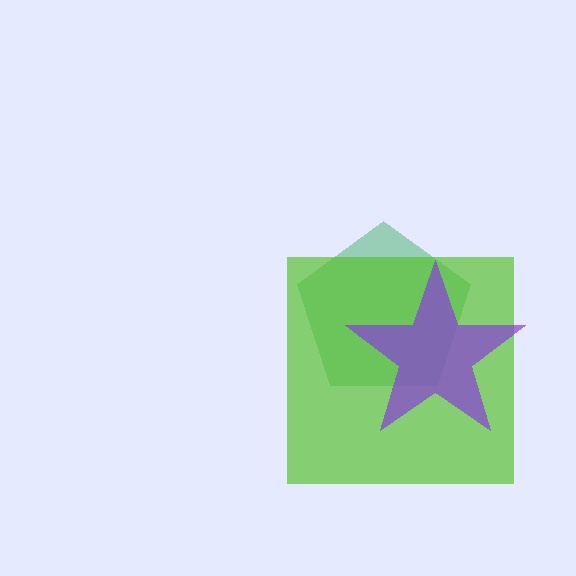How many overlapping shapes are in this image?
There are 3 overlapping shapes in the image.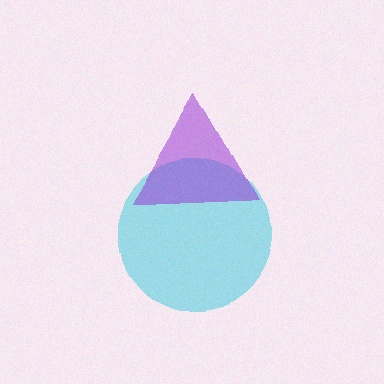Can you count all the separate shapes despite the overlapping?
Yes, there are 2 separate shapes.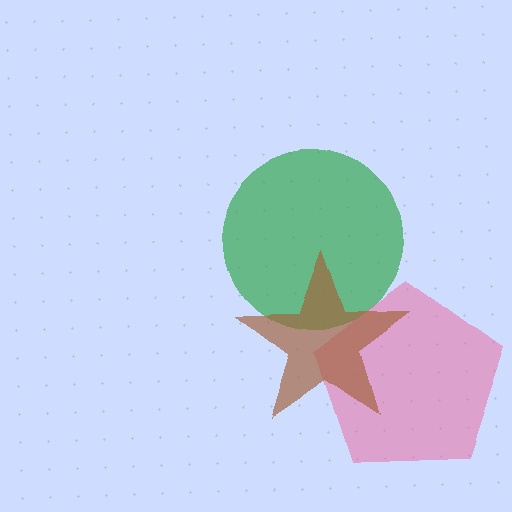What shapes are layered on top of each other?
The layered shapes are: a green circle, a pink pentagon, a brown star.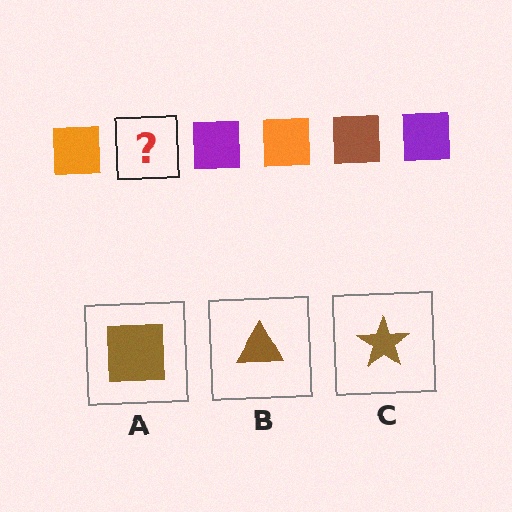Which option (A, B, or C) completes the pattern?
A.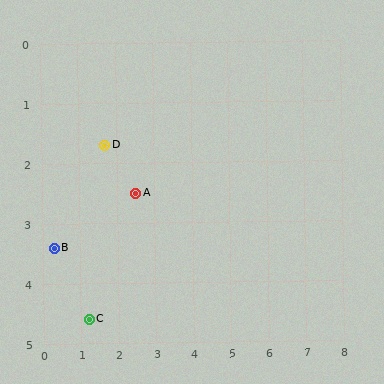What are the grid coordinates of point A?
Point A is at approximately (2.5, 2.5).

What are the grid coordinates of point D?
Point D is at approximately (1.7, 1.7).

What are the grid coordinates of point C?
Point C is at approximately (1.2, 4.6).